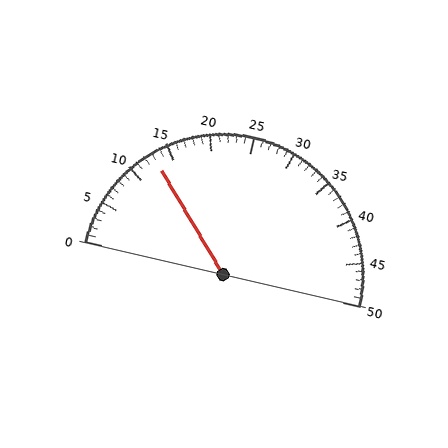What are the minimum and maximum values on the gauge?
The gauge ranges from 0 to 50.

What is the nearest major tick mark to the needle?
The nearest major tick mark is 15.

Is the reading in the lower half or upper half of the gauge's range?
The reading is in the lower half of the range (0 to 50).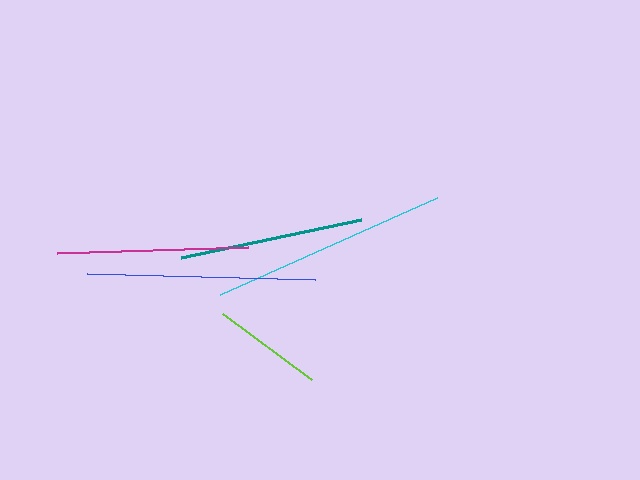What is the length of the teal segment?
The teal segment is approximately 184 pixels long.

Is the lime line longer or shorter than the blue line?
The blue line is longer than the lime line.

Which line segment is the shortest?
The lime line is the shortest at approximately 110 pixels.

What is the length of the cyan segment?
The cyan segment is approximately 237 pixels long.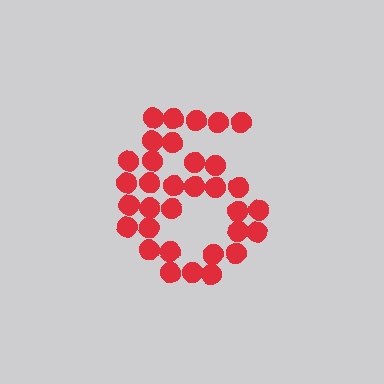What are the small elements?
The small elements are circles.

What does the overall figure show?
The overall figure shows the digit 6.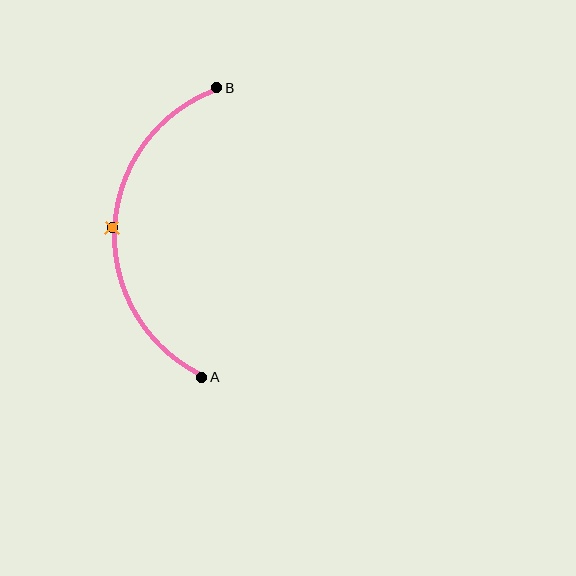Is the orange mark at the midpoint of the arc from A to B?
Yes. The orange mark lies on the arc at equal arc-length from both A and B — it is the arc midpoint.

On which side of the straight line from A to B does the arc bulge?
The arc bulges to the left of the straight line connecting A and B.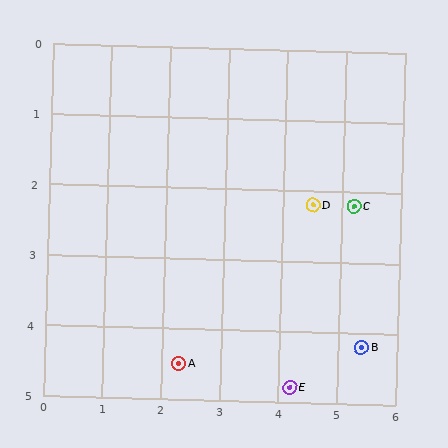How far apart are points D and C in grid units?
Points D and C are about 0.7 grid units apart.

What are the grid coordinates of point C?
Point C is at approximately (5.2, 2.2).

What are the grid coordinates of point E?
Point E is at approximately (4.2, 4.8).